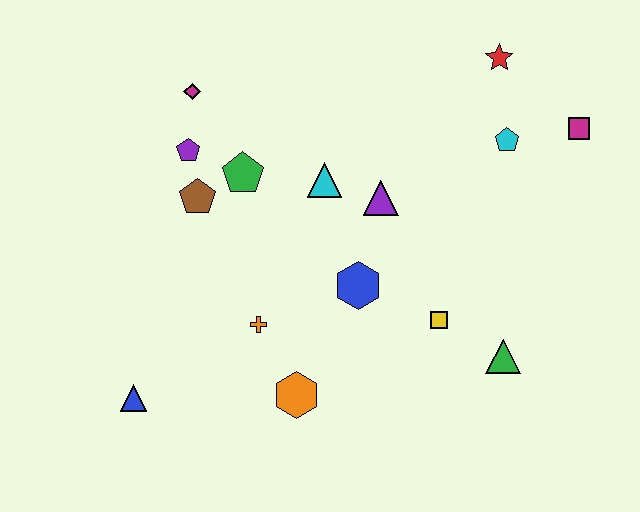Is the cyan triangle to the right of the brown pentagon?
Yes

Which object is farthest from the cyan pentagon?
The blue triangle is farthest from the cyan pentagon.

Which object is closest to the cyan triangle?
The purple triangle is closest to the cyan triangle.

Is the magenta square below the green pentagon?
No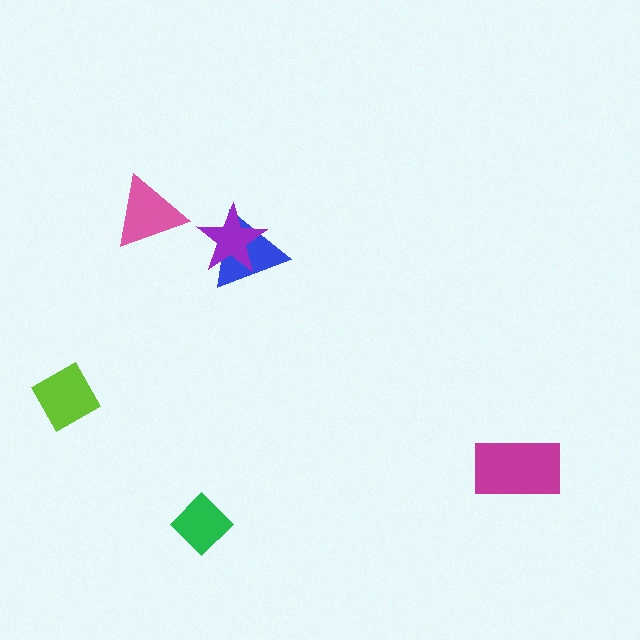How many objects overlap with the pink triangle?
0 objects overlap with the pink triangle.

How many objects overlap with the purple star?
1 object overlaps with the purple star.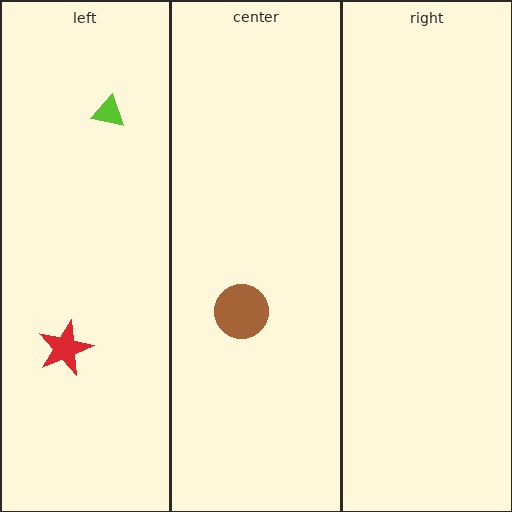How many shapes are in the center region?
1.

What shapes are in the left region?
The red star, the lime triangle.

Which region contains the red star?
The left region.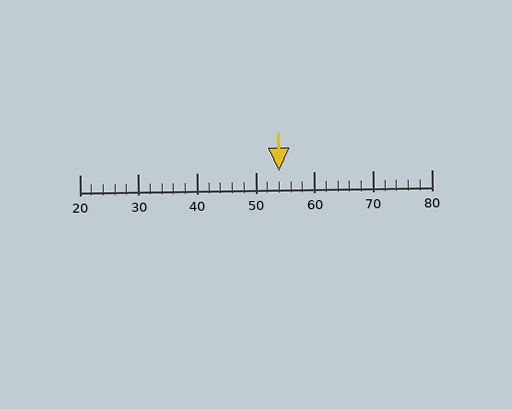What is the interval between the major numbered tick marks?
The major tick marks are spaced 10 units apart.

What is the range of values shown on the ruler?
The ruler shows values from 20 to 80.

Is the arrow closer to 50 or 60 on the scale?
The arrow is closer to 50.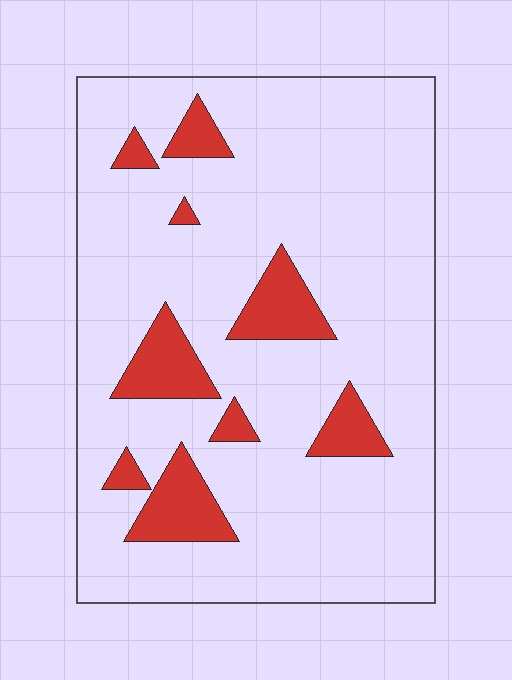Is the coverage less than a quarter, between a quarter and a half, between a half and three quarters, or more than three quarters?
Less than a quarter.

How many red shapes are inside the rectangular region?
9.